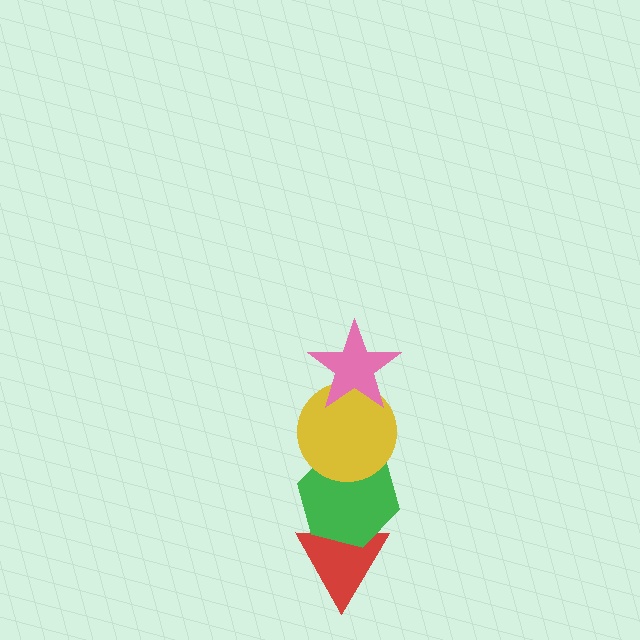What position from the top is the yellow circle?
The yellow circle is 2nd from the top.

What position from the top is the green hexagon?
The green hexagon is 3rd from the top.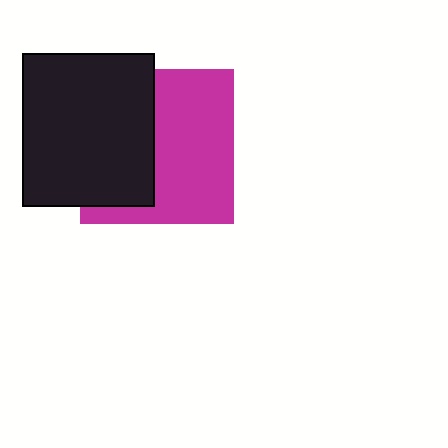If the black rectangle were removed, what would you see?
You would see the complete magenta square.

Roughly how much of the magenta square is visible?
About half of it is visible (roughly 56%).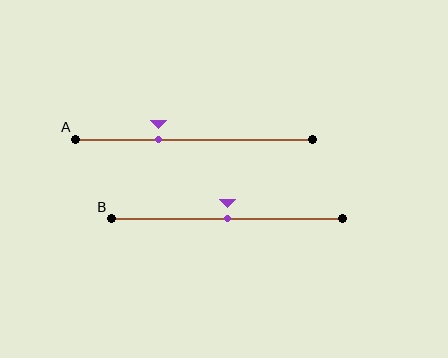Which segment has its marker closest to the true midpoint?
Segment B has its marker closest to the true midpoint.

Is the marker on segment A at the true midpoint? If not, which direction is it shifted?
No, the marker on segment A is shifted to the left by about 15% of the segment length.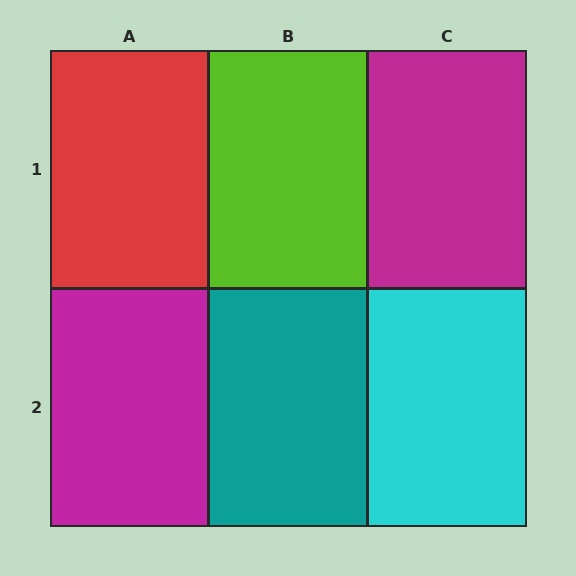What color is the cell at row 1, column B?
Lime.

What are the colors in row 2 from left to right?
Magenta, teal, cyan.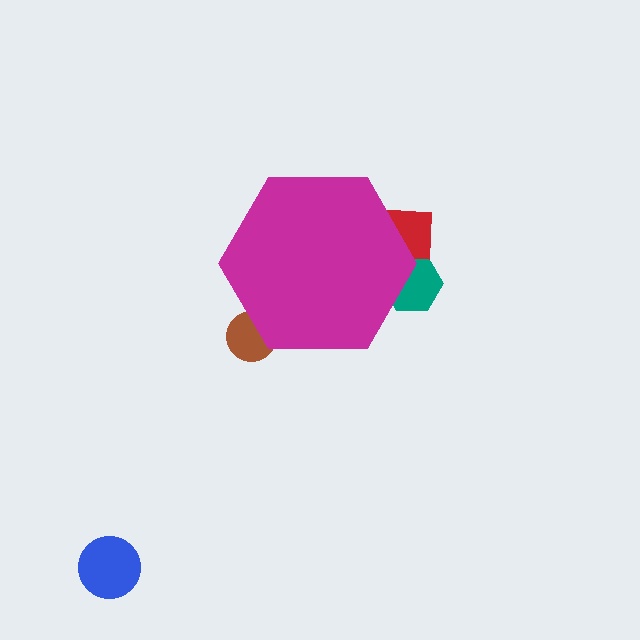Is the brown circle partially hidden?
Yes, the brown circle is partially hidden behind the magenta hexagon.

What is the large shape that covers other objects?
A magenta hexagon.